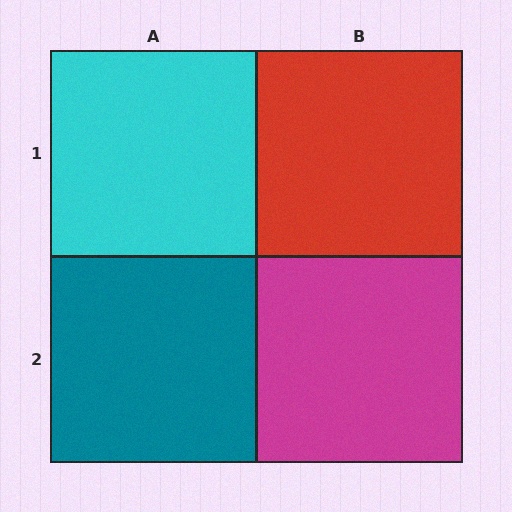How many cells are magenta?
1 cell is magenta.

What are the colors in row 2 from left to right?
Teal, magenta.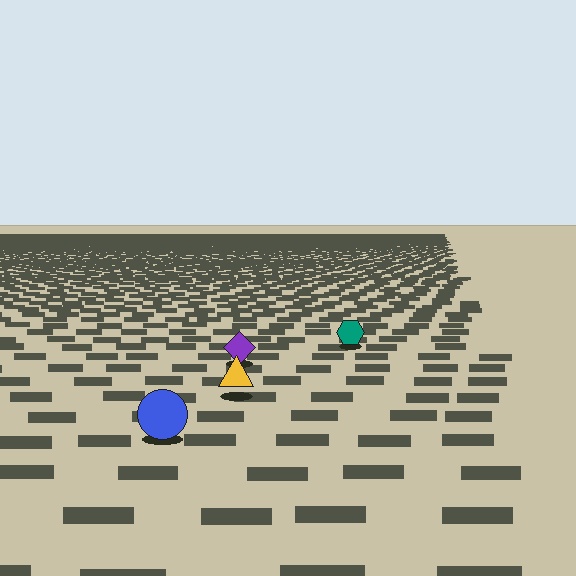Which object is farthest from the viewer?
The teal hexagon is farthest from the viewer. It appears smaller and the ground texture around it is denser.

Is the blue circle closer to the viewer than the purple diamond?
Yes. The blue circle is closer — you can tell from the texture gradient: the ground texture is coarser near it.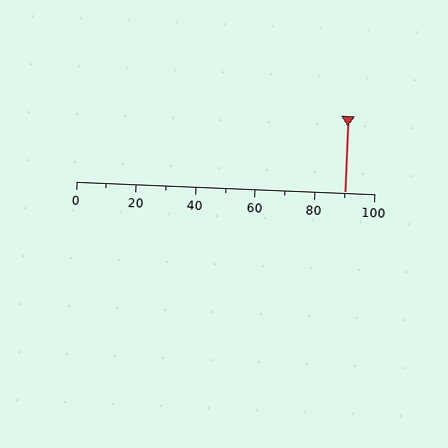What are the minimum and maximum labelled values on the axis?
The axis runs from 0 to 100.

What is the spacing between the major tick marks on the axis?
The major ticks are spaced 20 apart.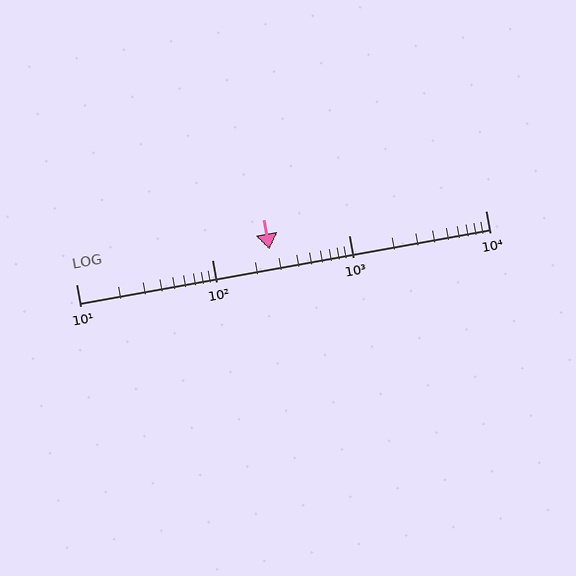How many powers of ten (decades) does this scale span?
The scale spans 3 decades, from 10 to 10000.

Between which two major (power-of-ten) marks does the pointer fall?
The pointer is between 100 and 1000.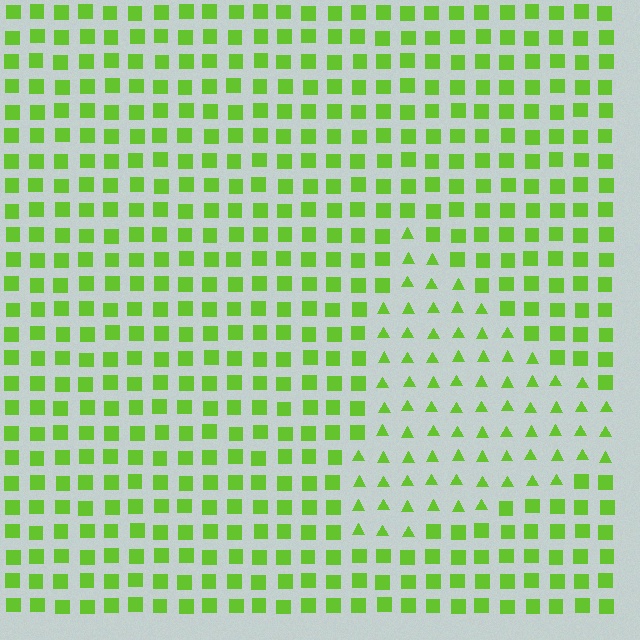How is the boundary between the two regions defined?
The boundary is defined by a change in element shape: triangles inside vs. squares outside. All elements share the same color and spacing.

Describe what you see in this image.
The image is filled with small lime elements arranged in a uniform grid. A triangle-shaped region contains triangles, while the surrounding area contains squares. The boundary is defined purely by the change in element shape.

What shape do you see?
I see a triangle.